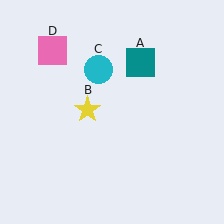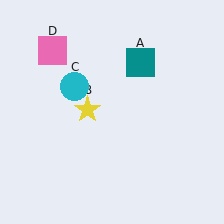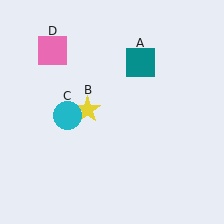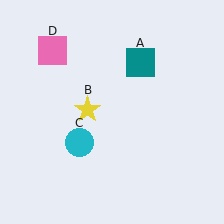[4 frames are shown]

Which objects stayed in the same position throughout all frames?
Teal square (object A) and yellow star (object B) and pink square (object D) remained stationary.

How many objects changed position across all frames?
1 object changed position: cyan circle (object C).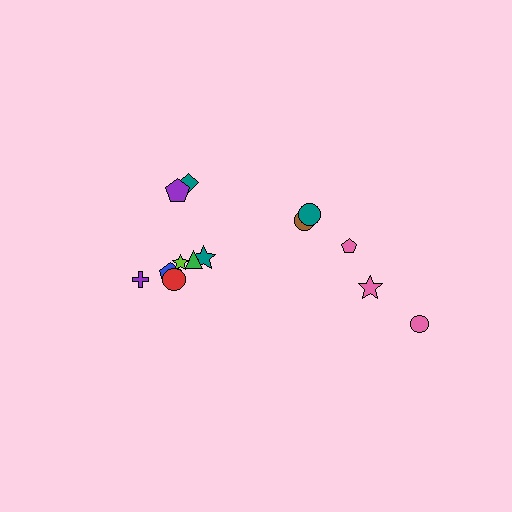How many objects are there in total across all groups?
There are 13 objects.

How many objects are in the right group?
There are 5 objects.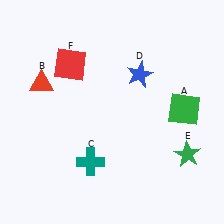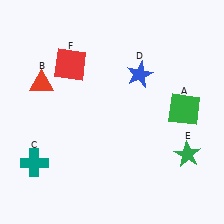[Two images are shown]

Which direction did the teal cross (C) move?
The teal cross (C) moved left.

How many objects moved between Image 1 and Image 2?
1 object moved between the two images.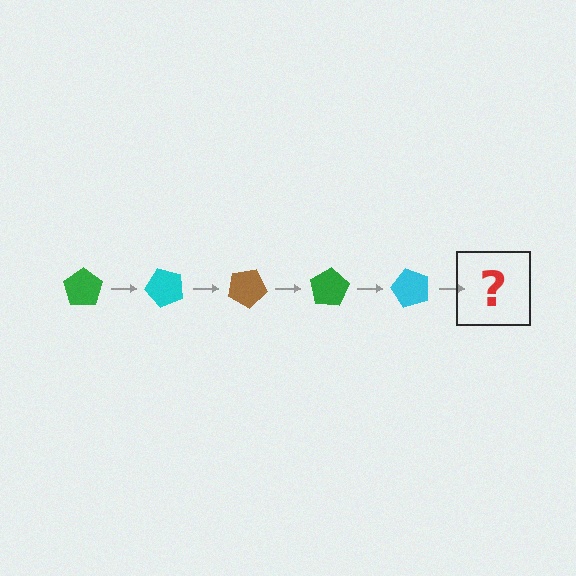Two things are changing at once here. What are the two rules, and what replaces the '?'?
The two rules are that it rotates 50 degrees each step and the color cycles through green, cyan, and brown. The '?' should be a brown pentagon, rotated 250 degrees from the start.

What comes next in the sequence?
The next element should be a brown pentagon, rotated 250 degrees from the start.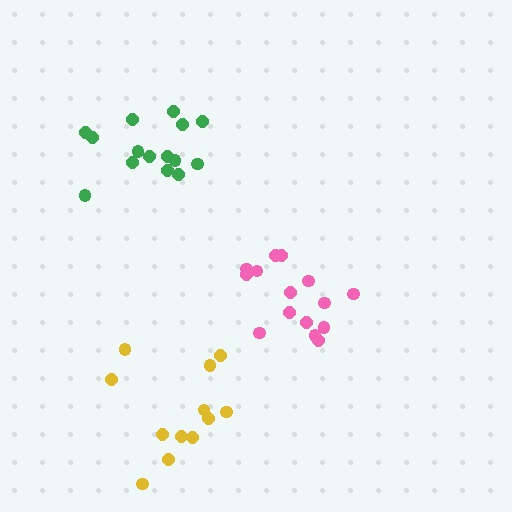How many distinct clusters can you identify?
There are 3 distinct clusters.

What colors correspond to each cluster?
The clusters are colored: pink, green, yellow.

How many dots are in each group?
Group 1: 15 dots, Group 2: 15 dots, Group 3: 12 dots (42 total).